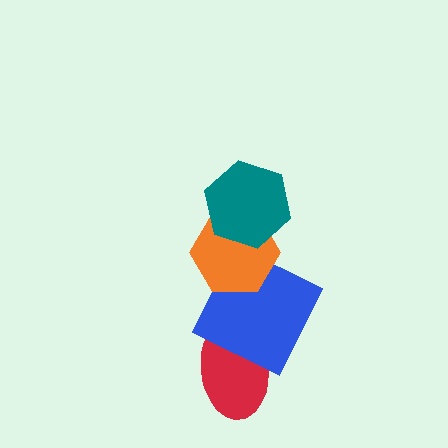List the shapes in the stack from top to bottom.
From top to bottom: the teal hexagon, the orange hexagon, the blue square, the red ellipse.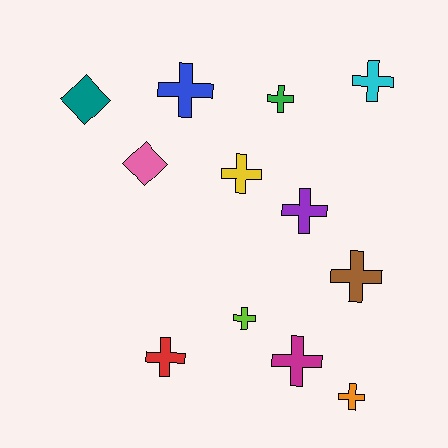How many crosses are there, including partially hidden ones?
There are 10 crosses.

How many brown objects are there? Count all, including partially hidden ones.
There is 1 brown object.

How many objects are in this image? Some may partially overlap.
There are 12 objects.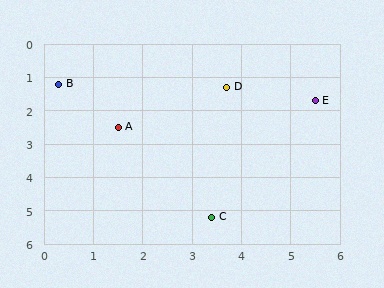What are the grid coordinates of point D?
Point D is at approximately (3.7, 1.3).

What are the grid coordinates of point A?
Point A is at approximately (1.5, 2.5).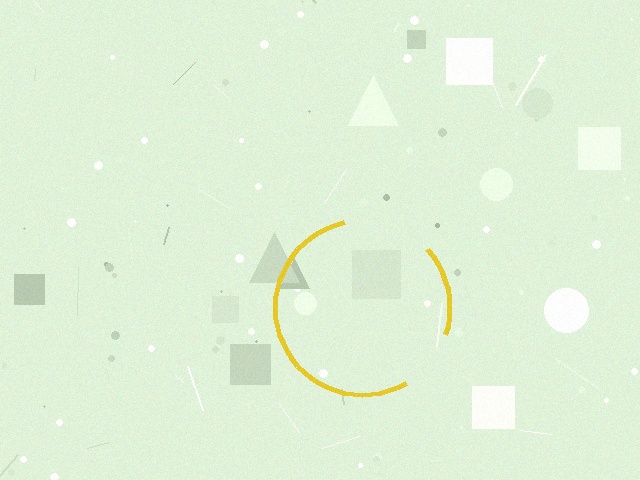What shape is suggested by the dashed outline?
The dashed outline suggests a circle.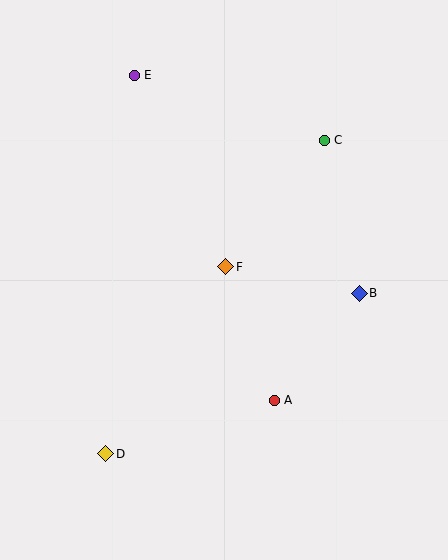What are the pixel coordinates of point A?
Point A is at (274, 400).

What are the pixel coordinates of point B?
Point B is at (359, 293).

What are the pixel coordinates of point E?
Point E is at (134, 75).